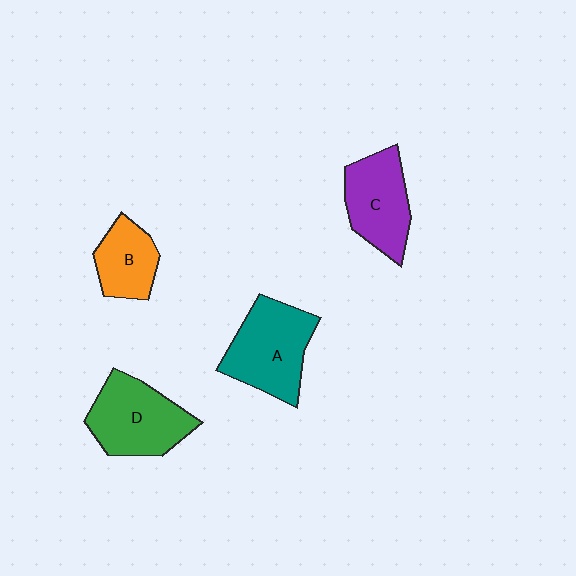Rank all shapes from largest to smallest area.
From largest to smallest: A (teal), D (green), C (purple), B (orange).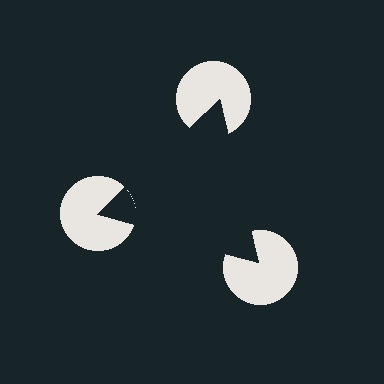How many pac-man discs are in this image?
There are 3 — one at each vertex of the illusory triangle.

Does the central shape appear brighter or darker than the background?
It typically appears slightly darker than the background, even though no actual brightness change is drawn.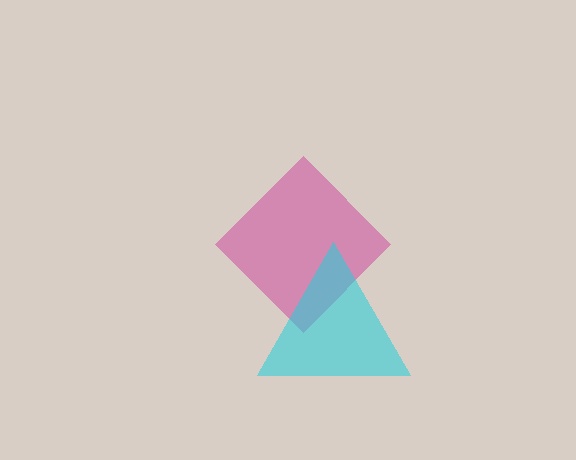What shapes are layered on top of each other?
The layered shapes are: a magenta diamond, a cyan triangle.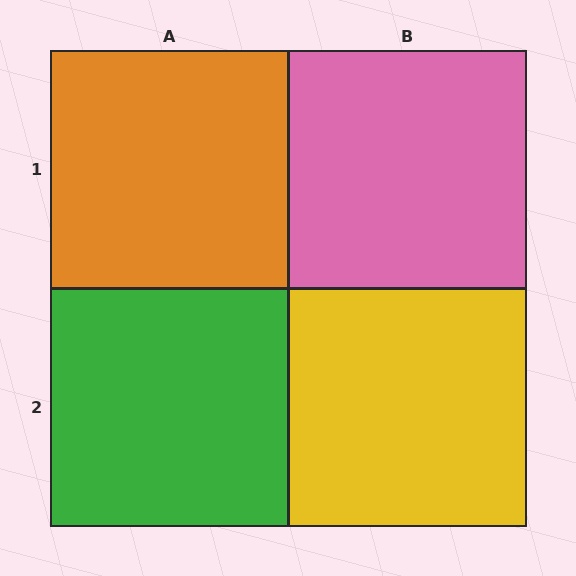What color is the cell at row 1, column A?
Orange.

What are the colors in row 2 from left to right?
Green, yellow.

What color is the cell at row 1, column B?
Pink.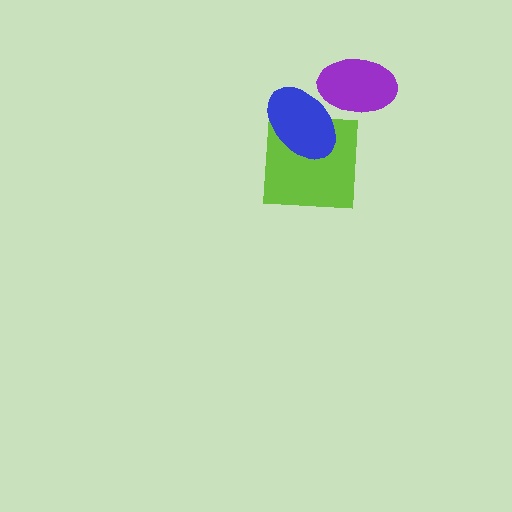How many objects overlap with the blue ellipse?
2 objects overlap with the blue ellipse.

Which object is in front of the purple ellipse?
The blue ellipse is in front of the purple ellipse.